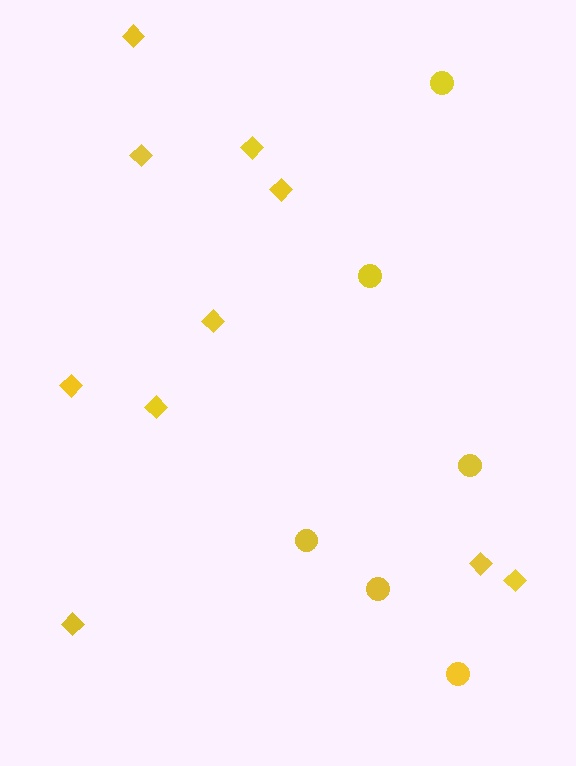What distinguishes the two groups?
There are 2 groups: one group of circles (6) and one group of diamonds (10).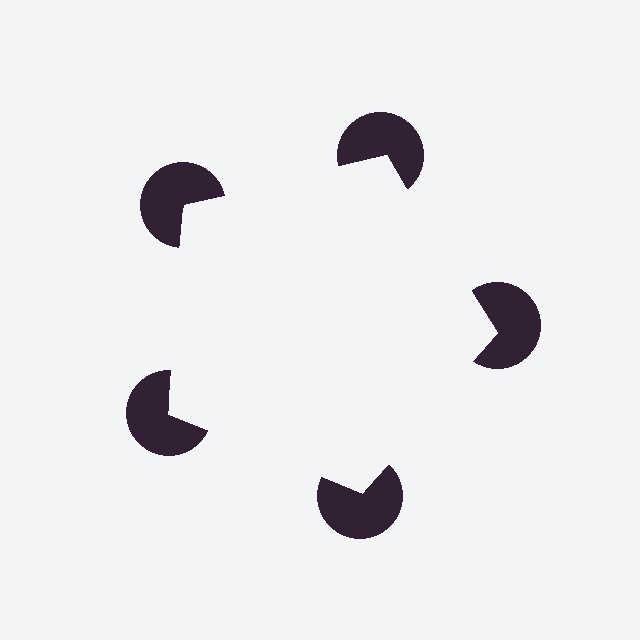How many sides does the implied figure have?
5 sides.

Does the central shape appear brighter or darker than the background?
It typically appears slightly brighter than the background, even though no actual brightness change is drawn.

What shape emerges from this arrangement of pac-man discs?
An illusory pentagon — its edges are inferred from the aligned wedge cuts in the pac-man discs, not physically drawn.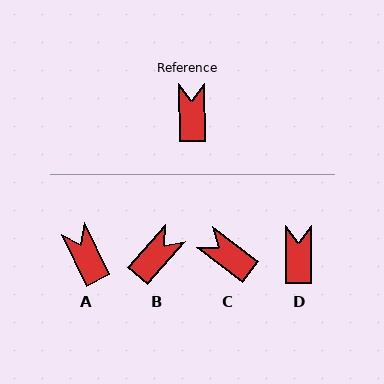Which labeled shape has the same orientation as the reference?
D.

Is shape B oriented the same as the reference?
No, it is off by about 41 degrees.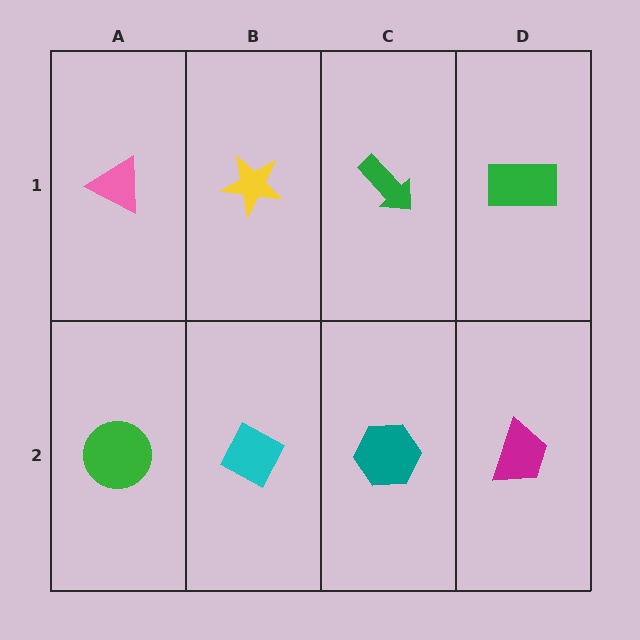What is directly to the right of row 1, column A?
A yellow star.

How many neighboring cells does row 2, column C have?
3.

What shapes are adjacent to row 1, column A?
A green circle (row 2, column A), a yellow star (row 1, column B).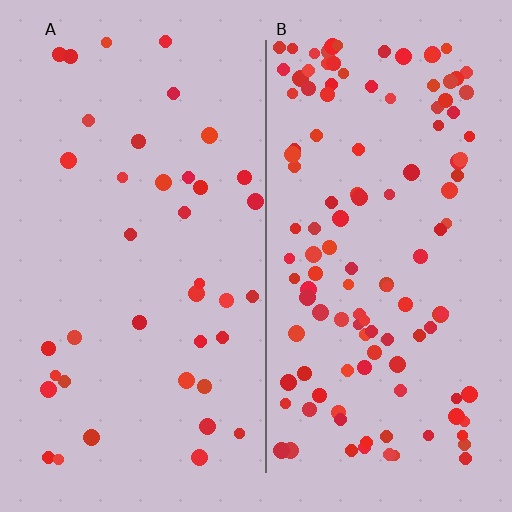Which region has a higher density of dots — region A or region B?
B (the right).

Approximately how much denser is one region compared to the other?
Approximately 3.2× — region B over region A.